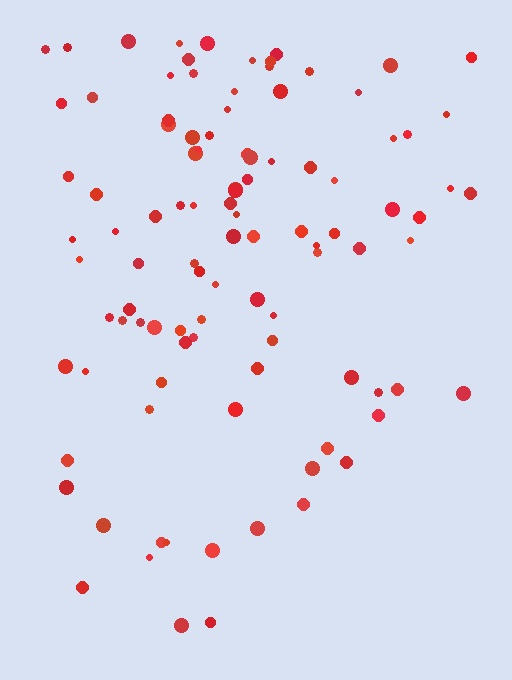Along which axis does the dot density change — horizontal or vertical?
Vertical.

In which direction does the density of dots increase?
From bottom to top, with the top side densest.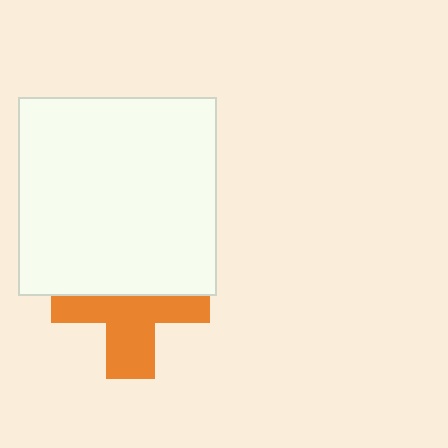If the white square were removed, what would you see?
You would see the complete orange cross.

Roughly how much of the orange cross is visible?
About half of it is visible (roughly 55%).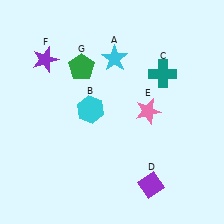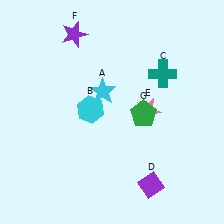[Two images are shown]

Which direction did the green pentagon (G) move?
The green pentagon (G) moved right.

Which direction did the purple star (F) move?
The purple star (F) moved right.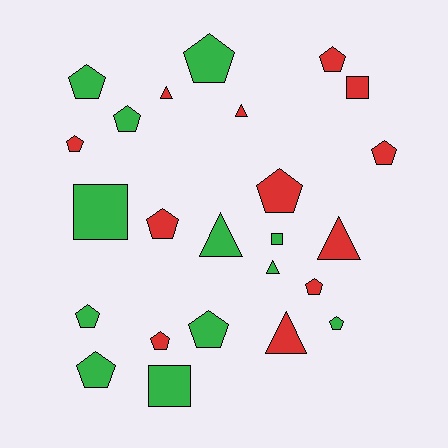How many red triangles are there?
There are 4 red triangles.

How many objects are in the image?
There are 24 objects.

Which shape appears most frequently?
Pentagon, with 14 objects.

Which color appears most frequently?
Green, with 12 objects.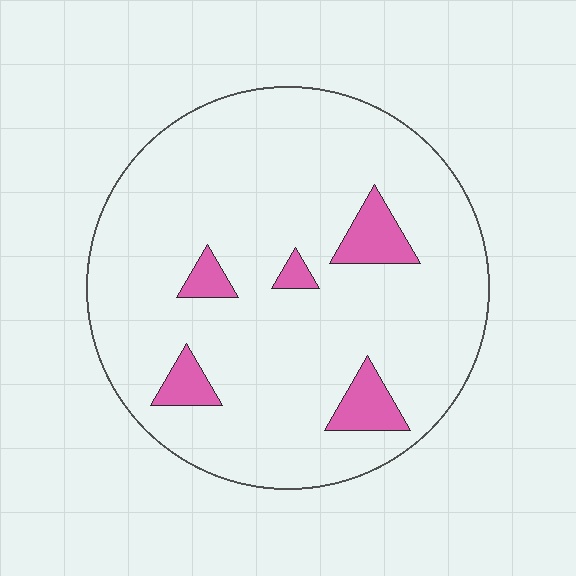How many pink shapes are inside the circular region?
5.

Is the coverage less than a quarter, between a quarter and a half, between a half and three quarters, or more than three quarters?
Less than a quarter.